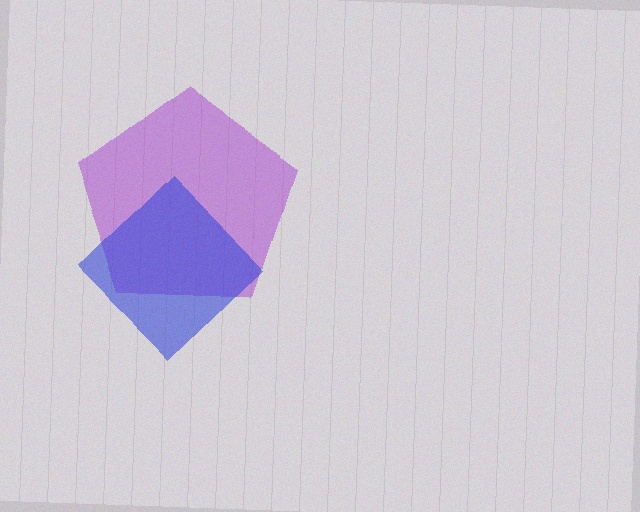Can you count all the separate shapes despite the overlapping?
Yes, there are 2 separate shapes.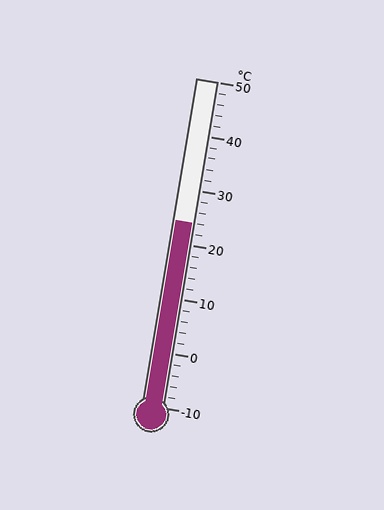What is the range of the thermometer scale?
The thermometer scale ranges from -10°C to 50°C.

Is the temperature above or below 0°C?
The temperature is above 0°C.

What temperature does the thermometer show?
The thermometer shows approximately 24°C.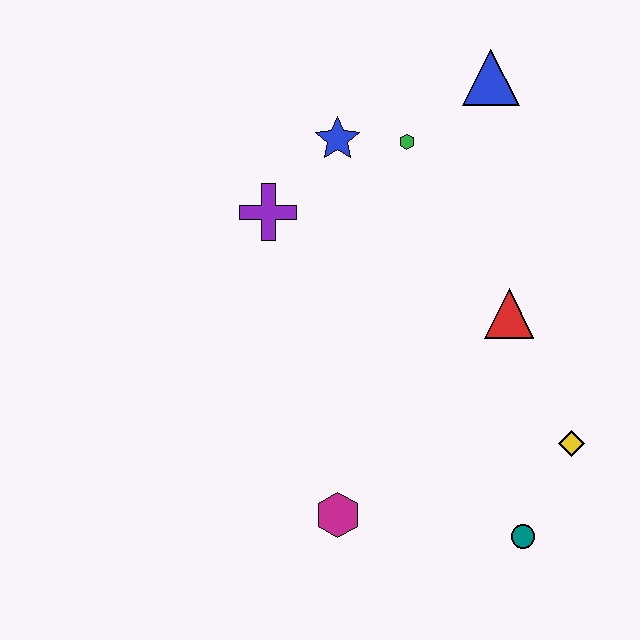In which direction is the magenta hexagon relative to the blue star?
The magenta hexagon is below the blue star.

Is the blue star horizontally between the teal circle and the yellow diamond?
No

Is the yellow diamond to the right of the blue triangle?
Yes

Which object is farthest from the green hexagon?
The teal circle is farthest from the green hexagon.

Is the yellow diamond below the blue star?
Yes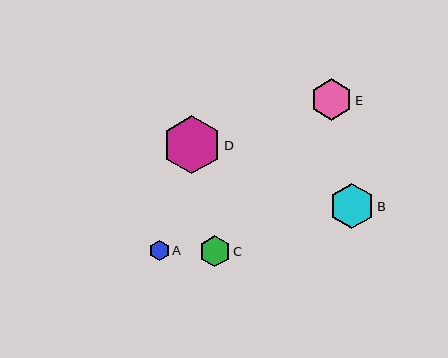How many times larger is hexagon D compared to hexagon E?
Hexagon D is approximately 1.4 times the size of hexagon E.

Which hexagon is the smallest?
Hexagon A is the smallest with a size of approximately 20 pixels.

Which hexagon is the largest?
Hexagon D is the largest with a size of approximately 58 pixels.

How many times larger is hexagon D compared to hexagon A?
Hexagon D is approximately 2.9 times the size of hexagon A.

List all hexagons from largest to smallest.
From largest to smallest: D, B, E, C, A.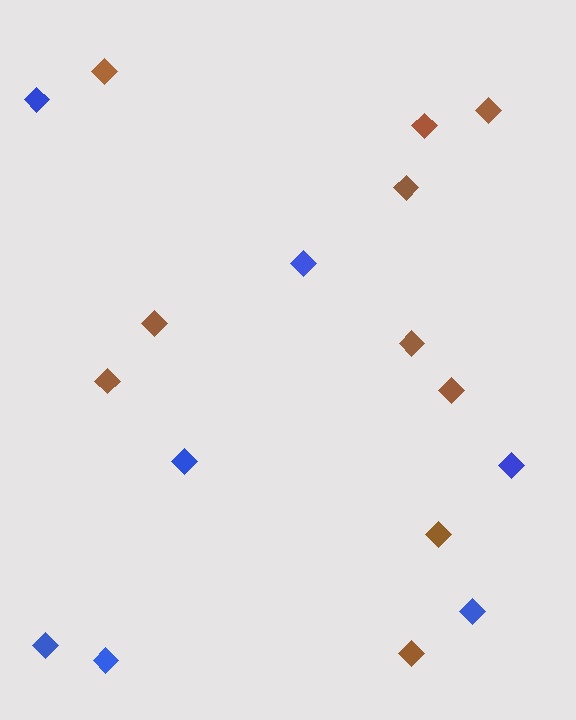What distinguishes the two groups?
There are 2 groups: one group of brown diamonds (10) and one group of blue diamonds (7).